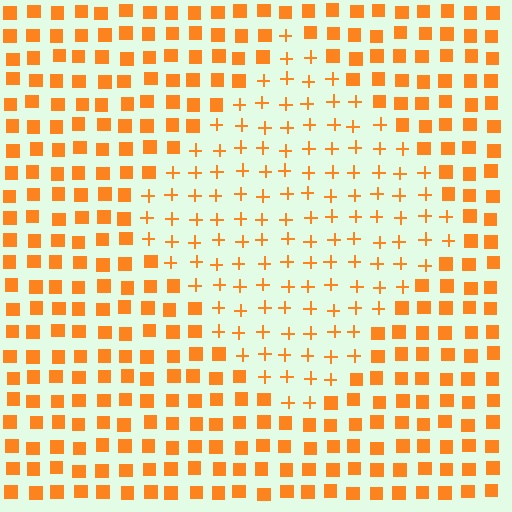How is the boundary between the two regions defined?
The boundary is defined by a change in element shape: plus signs inside vs. squares outside. All elements share the same color and spacing.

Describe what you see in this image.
The image is filled with small orange elements arranged in a uniform grid. A diamond-shaped region contains plus signs, while the surrounding area contains squares. The boundary is defined purely by the change in element shape.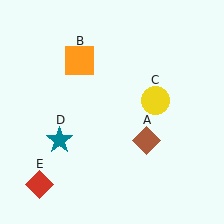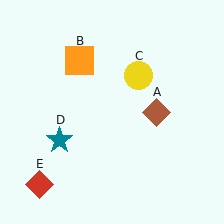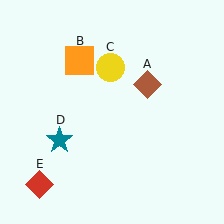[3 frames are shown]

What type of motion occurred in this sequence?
The brown diamond (object A), yellow circle (object C) rotated counterclockwise around the center of the scene.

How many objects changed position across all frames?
2 objects changed position: brown diamond (object A), yellow circle (object C).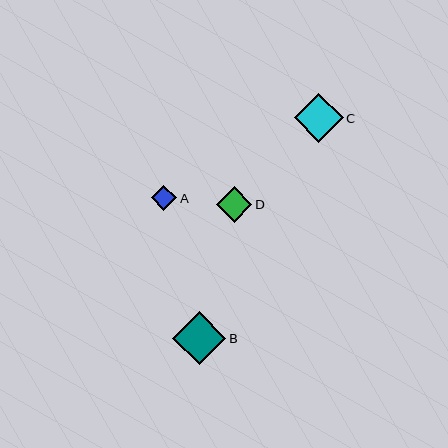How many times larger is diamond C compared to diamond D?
Diamond C is approximately 1.3 times the size of diamond D.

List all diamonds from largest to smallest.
From largest to smallest: B, C, D, A.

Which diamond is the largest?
Diamond B is the largest with a size of approximately 53 pixels.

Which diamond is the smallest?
Diamond A is the smallest with a size of approximately 26 pixels.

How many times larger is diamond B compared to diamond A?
Diamond B is approximately 2.1 times the size of diamond A.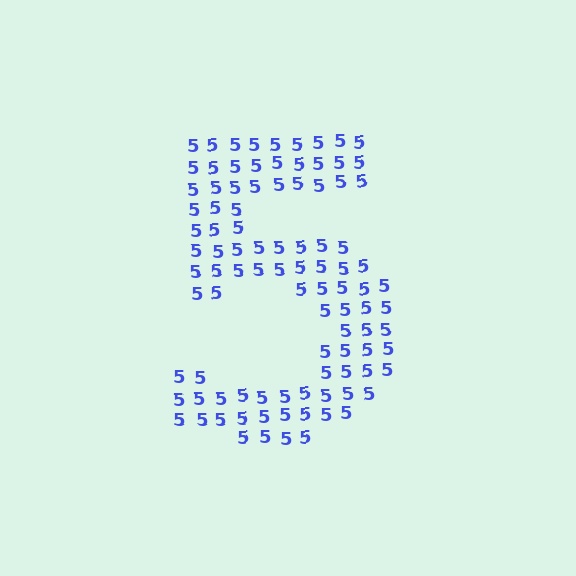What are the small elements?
The small elements are digit 5's.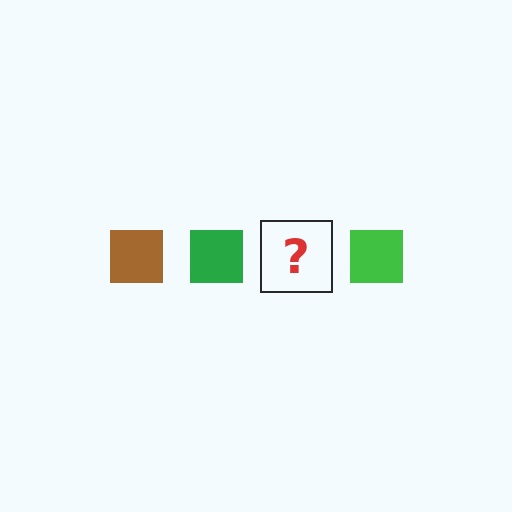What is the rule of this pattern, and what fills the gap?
The rule is that the pattern cycles through brown, green squares. The gap should be filled with a brown square.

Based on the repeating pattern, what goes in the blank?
The blank should be a brown square.